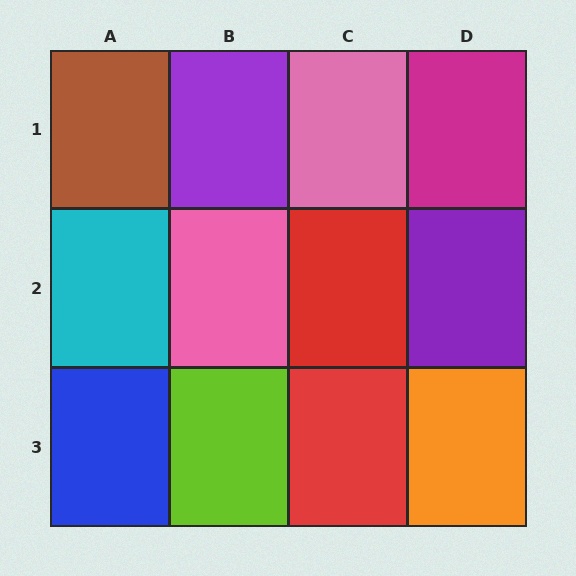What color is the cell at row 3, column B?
Lime.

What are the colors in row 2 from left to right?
Cyan, pink, red, purple.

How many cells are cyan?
1 cell is cyan.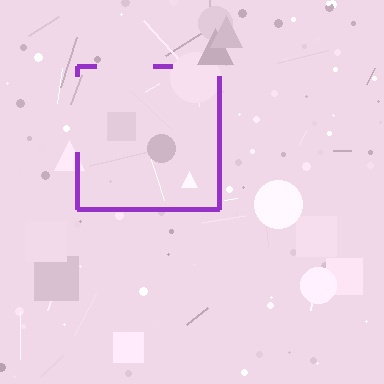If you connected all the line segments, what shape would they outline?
They would outline a square.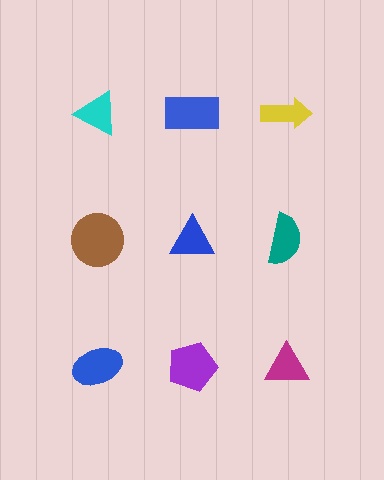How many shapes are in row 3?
3 shapes.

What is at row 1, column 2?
A blue rectangle.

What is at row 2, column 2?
A blue triangle.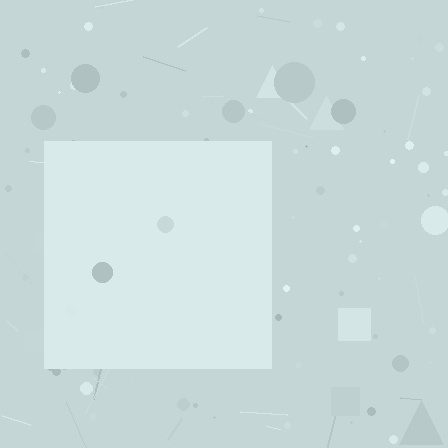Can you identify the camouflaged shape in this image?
The camouflaged shape is a square.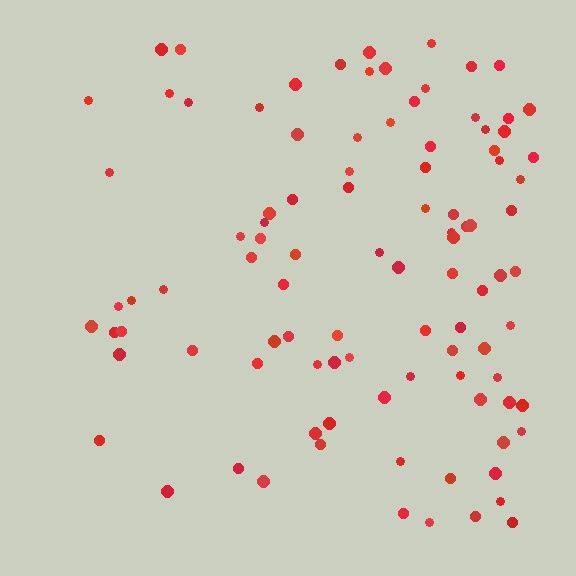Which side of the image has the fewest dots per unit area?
The left.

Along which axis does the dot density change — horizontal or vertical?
Horizontal.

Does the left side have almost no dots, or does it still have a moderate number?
Still a moderate number, just noticeably fewer than the right.